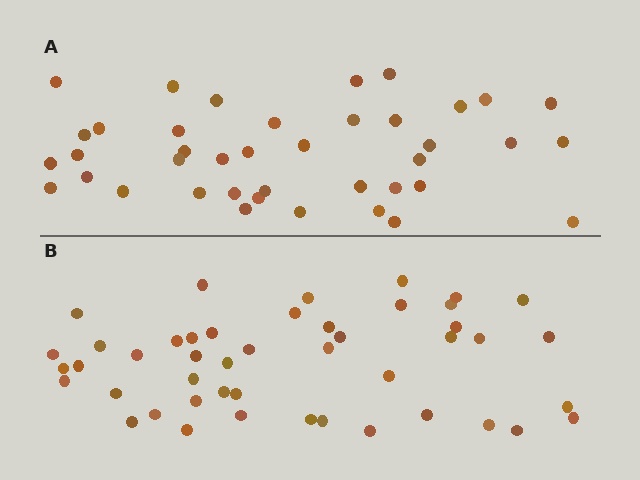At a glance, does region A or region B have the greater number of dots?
Region B (the bottom region) has more dots.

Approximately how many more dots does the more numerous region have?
Region B has about 6 more dots than region A.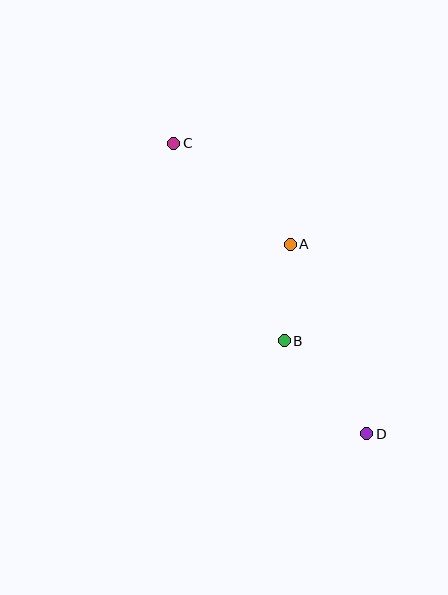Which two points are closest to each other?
Points A and B are closest to each other.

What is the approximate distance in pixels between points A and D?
The distance between A and D is approximately 204 pixels.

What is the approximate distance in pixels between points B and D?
The distance between B and D is approximately 124 pixels.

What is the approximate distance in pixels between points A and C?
The distance between A and C is approximately 154 pixels.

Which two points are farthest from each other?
Points C and D are farthest from each other.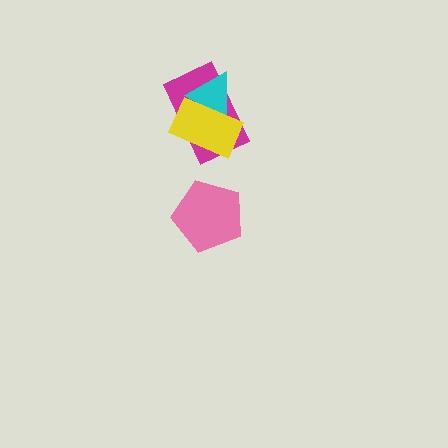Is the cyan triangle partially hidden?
Yes, it is partially covered by another shape.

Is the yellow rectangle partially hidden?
No, no other shape covers it.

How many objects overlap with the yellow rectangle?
2 objects overlap with the yellow rectangle.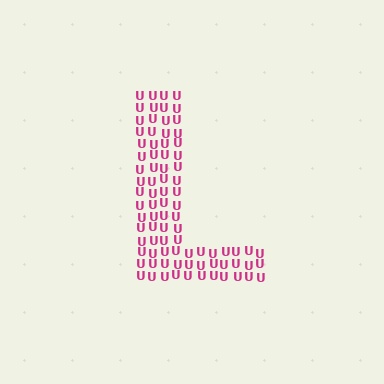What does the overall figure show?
The overall figure shows the letter L.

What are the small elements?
The small elements are letter U's.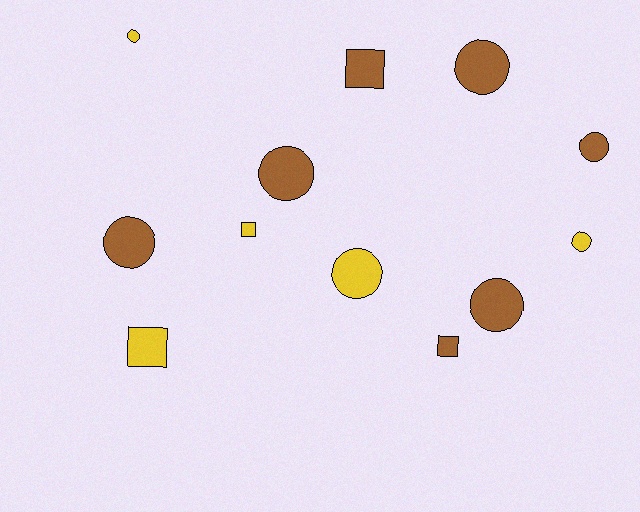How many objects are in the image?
There are 12 objects.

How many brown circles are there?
There are 5 brown circles.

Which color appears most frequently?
Brown, with 7 objects.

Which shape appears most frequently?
Circle, with 8 objects.